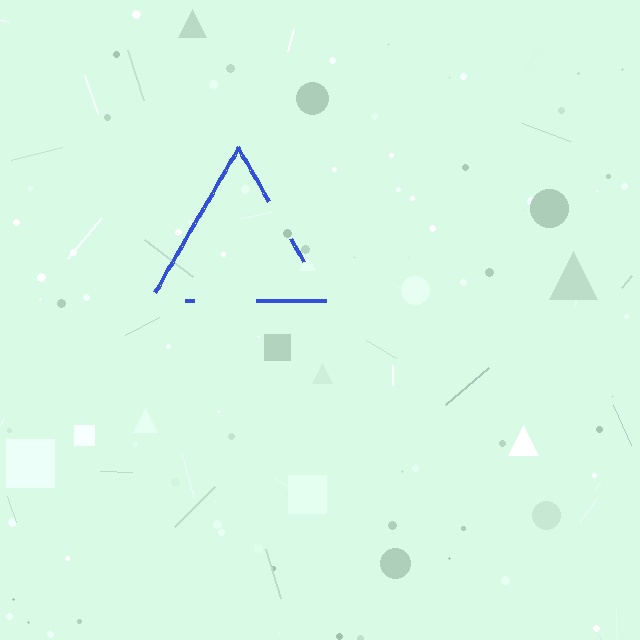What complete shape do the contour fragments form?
The contour fragments form a triangle.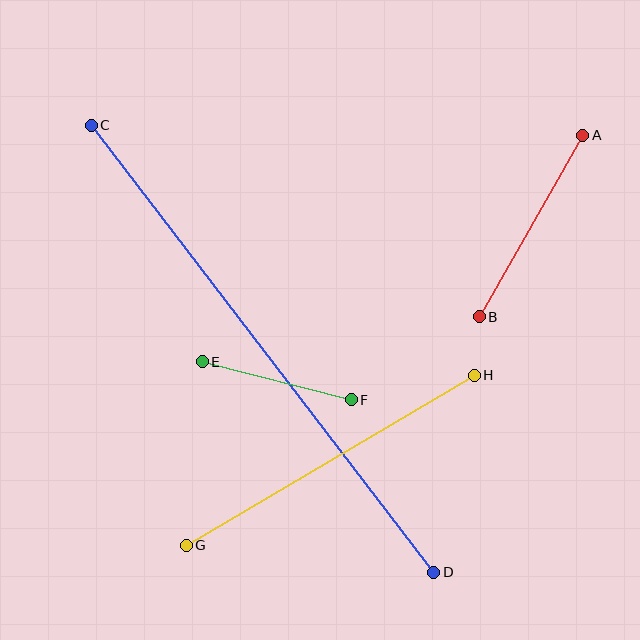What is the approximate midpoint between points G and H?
The midpoint is at approximately (330, 460) pixels.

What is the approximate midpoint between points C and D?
The midpoint is at approximately (263, 349) pixels.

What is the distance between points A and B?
The distance is approximately 209 pixels.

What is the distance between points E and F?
The distance is approximately 154 pixels.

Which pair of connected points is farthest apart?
Points C and D are farthest apart.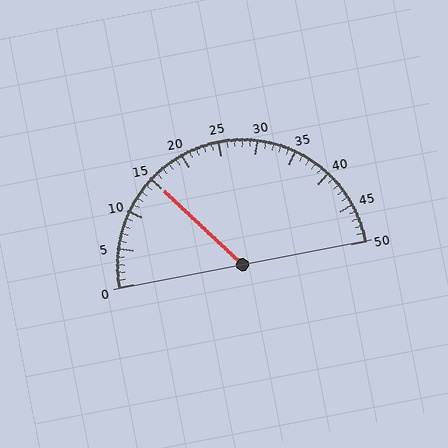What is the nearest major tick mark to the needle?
The nearest major tick mark is 15.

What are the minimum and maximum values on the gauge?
The gauge ranges from 0 to 50.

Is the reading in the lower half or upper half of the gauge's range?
The reading is in the lower half of the range (0 to 50).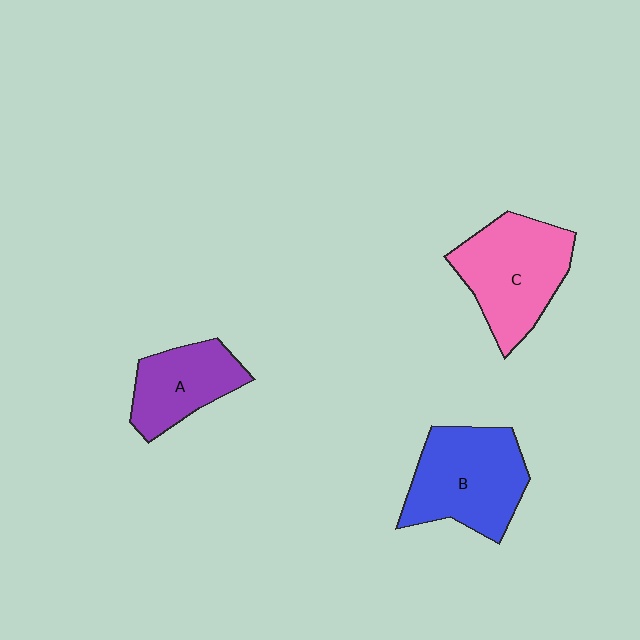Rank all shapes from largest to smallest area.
From largest to smallest: B (blue), C (pink), A (purple).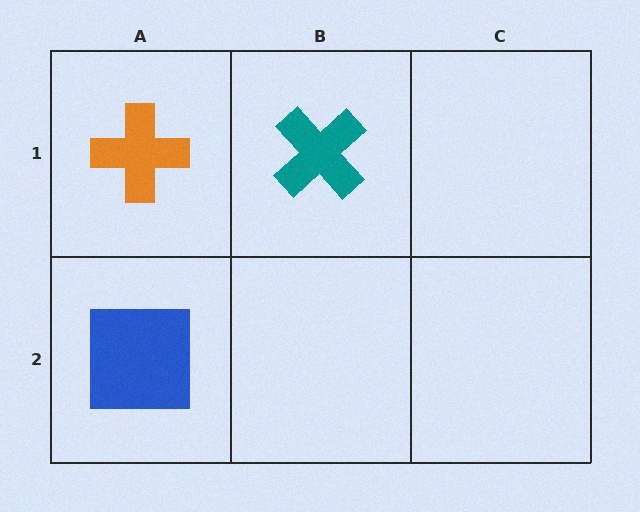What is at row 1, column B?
A teal cross.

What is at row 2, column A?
A blue square.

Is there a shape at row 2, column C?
No, that cell is empty.